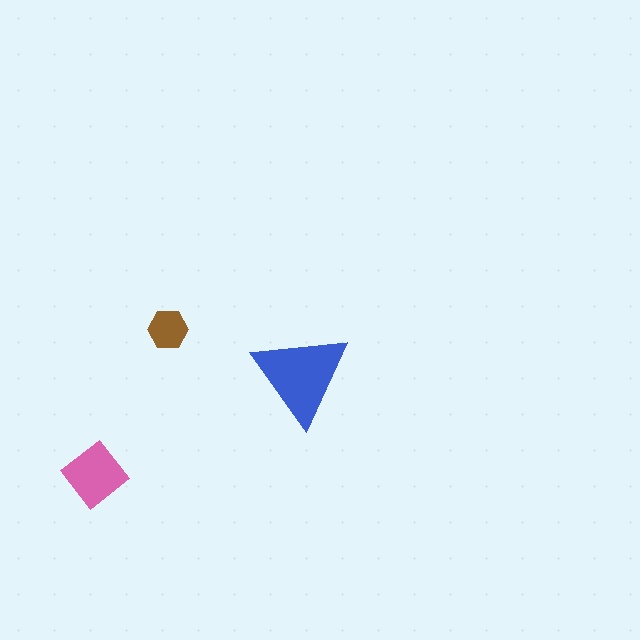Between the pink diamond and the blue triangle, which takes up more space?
The blue triangle.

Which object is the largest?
The blue triangle.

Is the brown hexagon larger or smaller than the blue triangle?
Smaller.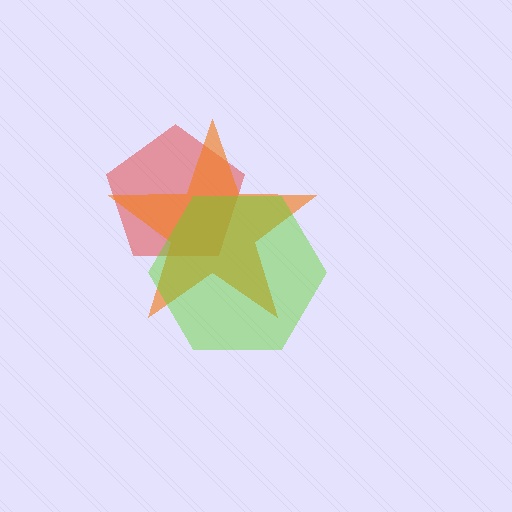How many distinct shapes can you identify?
There are 3 distinct shapes: a red pentagon, an orange star, a lime hexagon.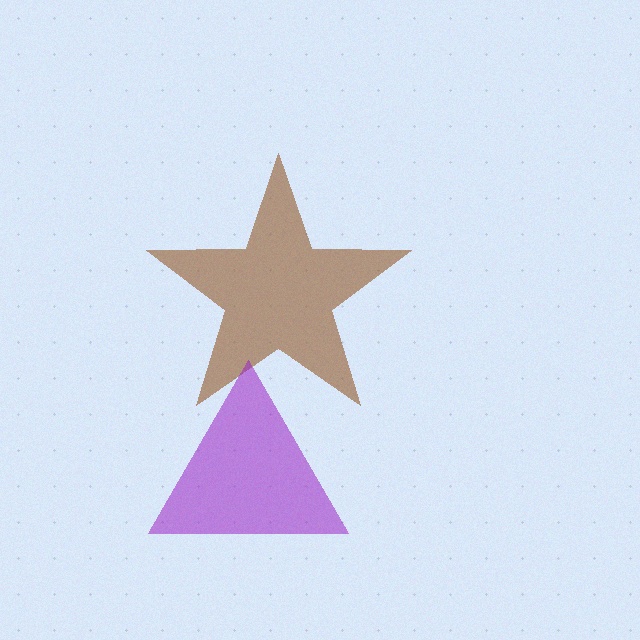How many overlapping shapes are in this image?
There are 2 overlapping shapes in the image.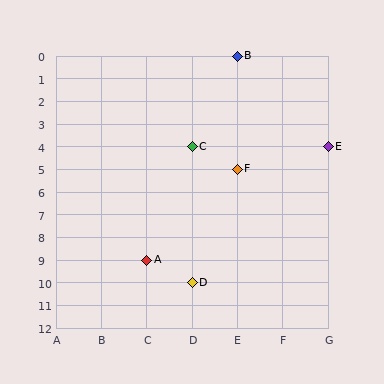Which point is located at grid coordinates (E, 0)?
Point B is at (E, 0).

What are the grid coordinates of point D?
Point D is at grid coordinates (D, 10).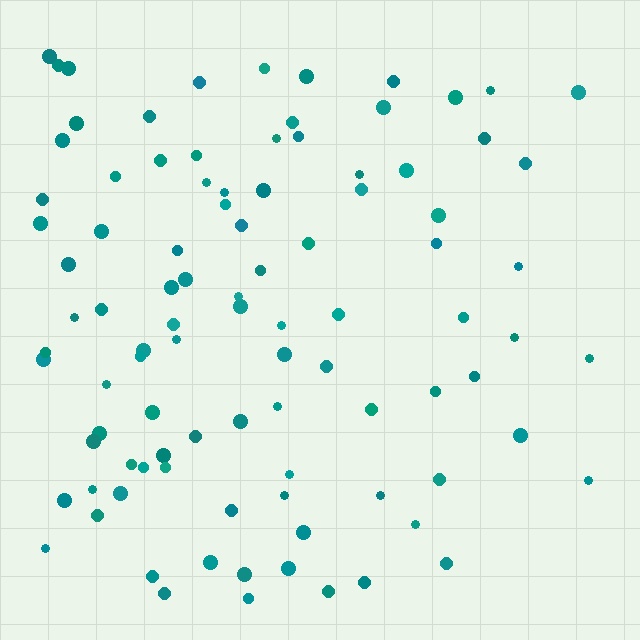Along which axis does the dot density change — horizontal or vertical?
Horizontal.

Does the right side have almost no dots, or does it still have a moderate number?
Still a moderate number, just noticeably fewer than the left.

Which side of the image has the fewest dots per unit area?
The right.